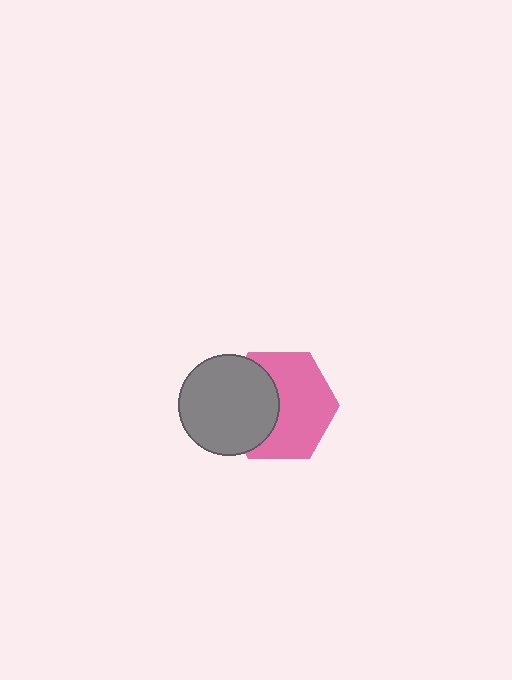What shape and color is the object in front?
The object in front is a gray circle.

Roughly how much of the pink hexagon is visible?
About half of it is visible (roughly 62%).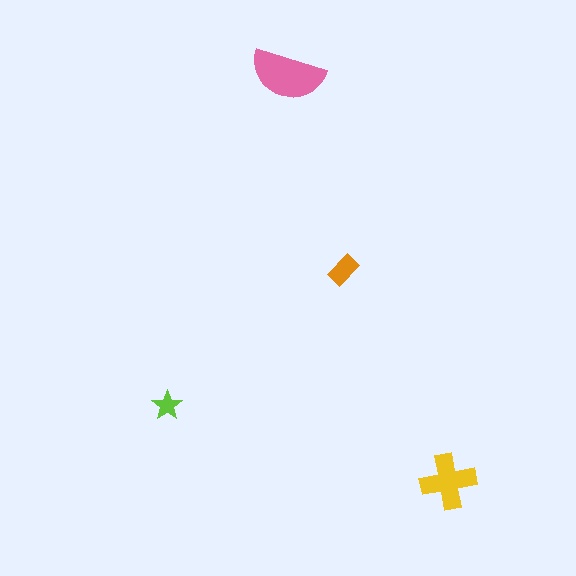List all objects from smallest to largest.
The lime star, the orange rectangle, the yellow cross, the pink semicircle.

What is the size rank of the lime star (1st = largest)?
4th.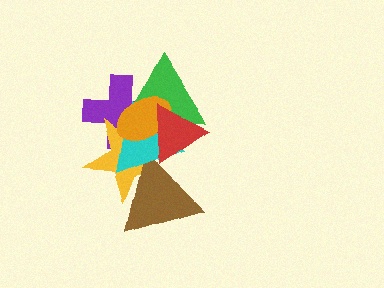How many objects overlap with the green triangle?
5 objects overlap with the green triangle.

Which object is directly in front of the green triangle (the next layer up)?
The cyan triangle is directly in front of the green triangle.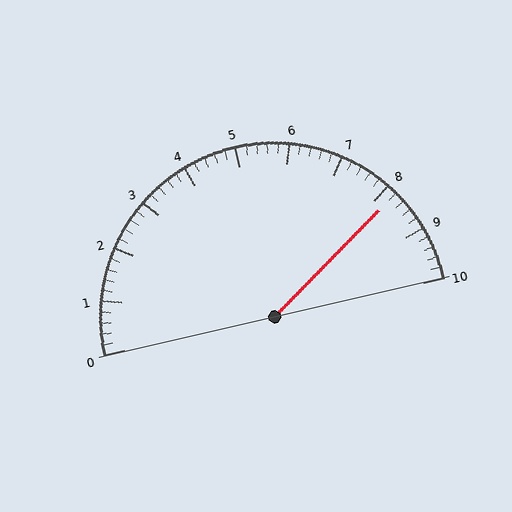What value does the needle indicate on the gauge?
The needle indicates approximately 8.2.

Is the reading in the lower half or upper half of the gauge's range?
The reading is in the upper half of the range (0 to 10).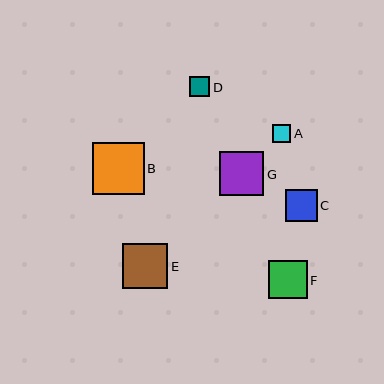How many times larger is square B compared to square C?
Square B is approximately 1.7 times the size of square C.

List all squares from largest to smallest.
From largest to smallest: B, E, G, F, C, D, A.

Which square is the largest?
Square B is the largest with a size of approximately 52 pixels.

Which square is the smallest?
Square A is the smallest with a size of approximately 19 pixels.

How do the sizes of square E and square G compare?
Square E and square G are approximately the same size.